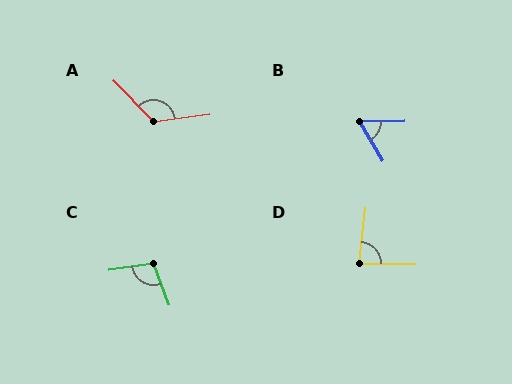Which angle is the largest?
A, at approximately 126 degrees.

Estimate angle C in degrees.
Approximately 103 degrees.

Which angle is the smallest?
B, at approximately 60 degrees.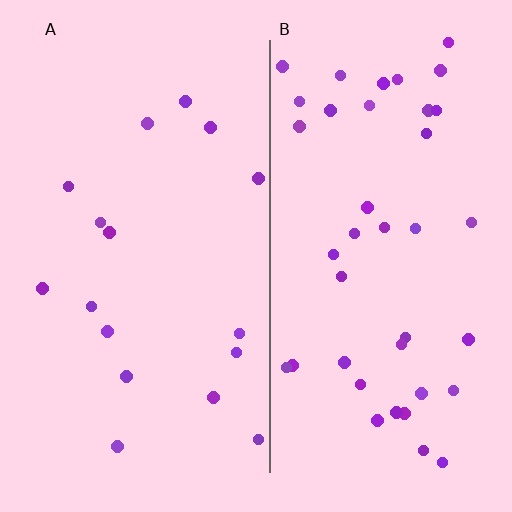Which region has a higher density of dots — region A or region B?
B (the right).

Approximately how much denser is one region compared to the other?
Approximately 2.4× — region B over region A.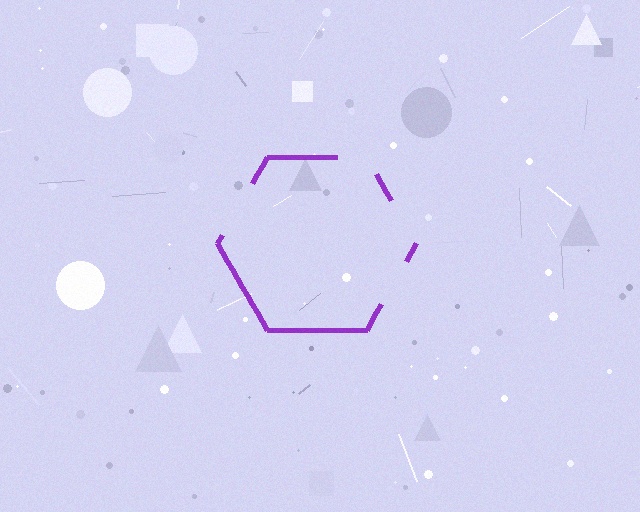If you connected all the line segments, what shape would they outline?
They would outline a hexagon.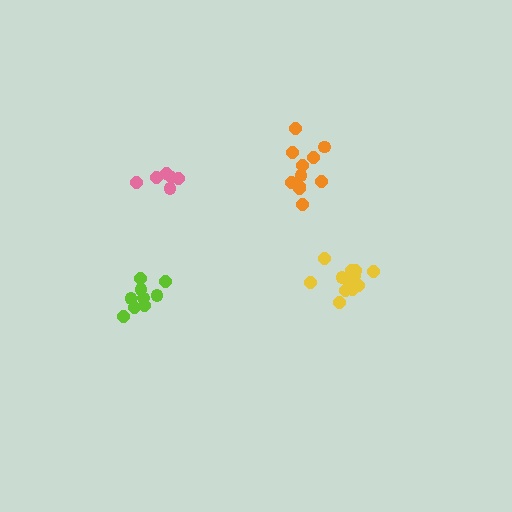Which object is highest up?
The orange cluster is topmost.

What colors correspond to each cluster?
The clusters are colored: orange, pink, yellow, lime.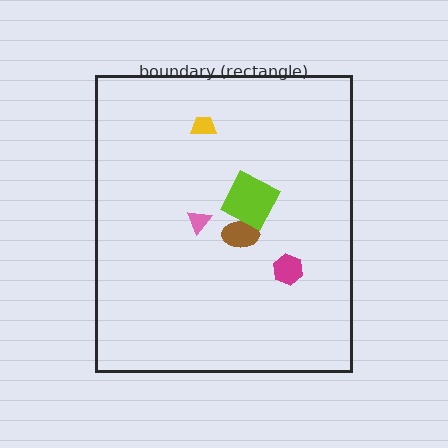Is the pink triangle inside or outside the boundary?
Inside.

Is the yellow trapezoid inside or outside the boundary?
Inside.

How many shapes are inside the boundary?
5 inside, 0 outside.